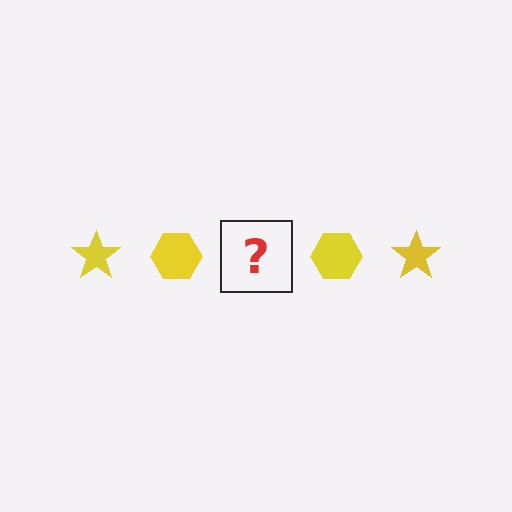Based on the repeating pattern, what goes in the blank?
The blank should be a yellow star.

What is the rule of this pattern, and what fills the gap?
The rule is that the pattern cycles through star, hexagon shapes in yellow. The gap should be filled with a yellow star.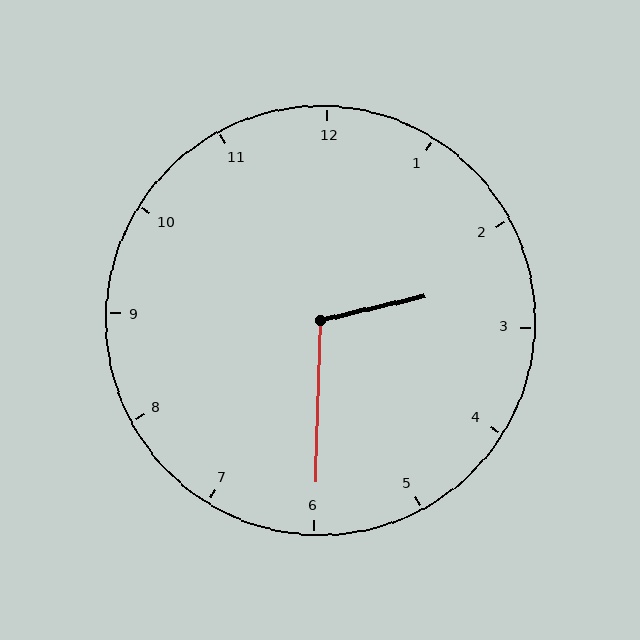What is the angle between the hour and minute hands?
Approximately 105 degrees.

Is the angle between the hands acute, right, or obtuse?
It is obtuse.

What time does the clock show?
2:30.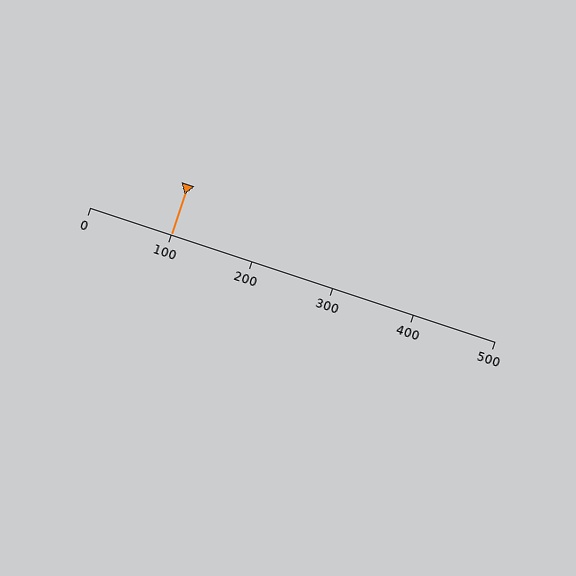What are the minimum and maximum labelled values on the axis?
The axis runs from 0 to 500.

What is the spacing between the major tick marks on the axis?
The major ticks are spaced 100 apart.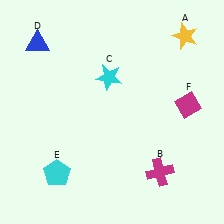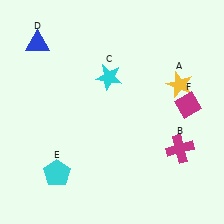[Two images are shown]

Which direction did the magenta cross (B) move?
The magenta cross (B) moved up.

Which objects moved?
The objects that moved are: the yellow star (A), the magenta cross (B).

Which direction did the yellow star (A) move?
The yellow star (A) moved down.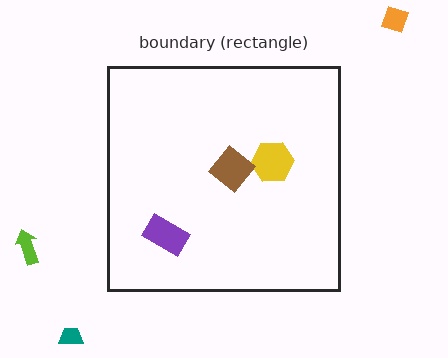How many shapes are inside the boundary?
3 inside, 3 outside.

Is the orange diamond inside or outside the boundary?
Outside.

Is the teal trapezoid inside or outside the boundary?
Outside.